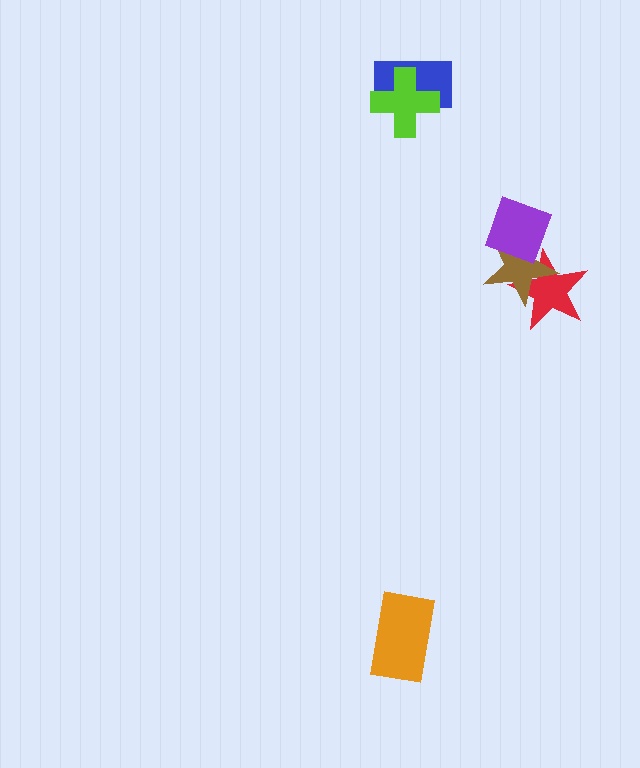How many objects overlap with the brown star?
2 objects overlap with the brown star.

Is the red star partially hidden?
Yes, it is partially covered by another shape.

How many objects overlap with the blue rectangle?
1 object overlaps with the blue rectangle.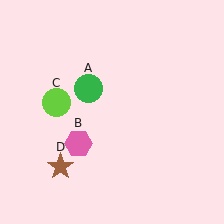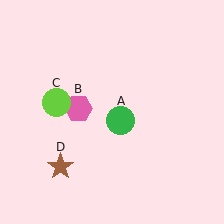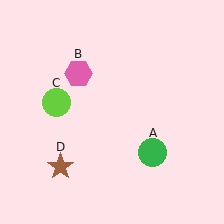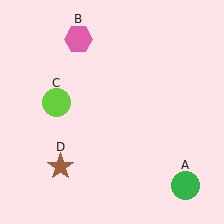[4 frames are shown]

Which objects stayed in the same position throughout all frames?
Lime circle (object C) and brown star (object D) remained stationary.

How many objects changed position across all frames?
2 objects changed position: green circle (object A), pink hexagon (object B).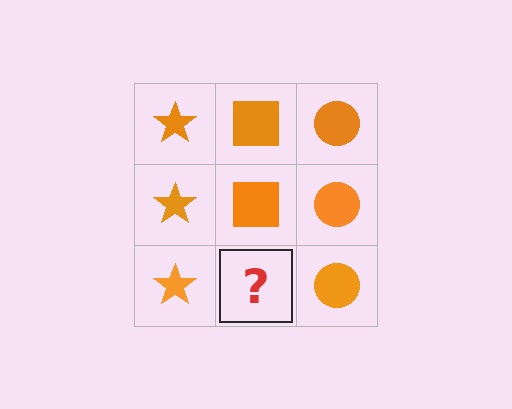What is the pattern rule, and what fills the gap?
The rule is that each column has a consistent shape. The gap should be filled with an orange square.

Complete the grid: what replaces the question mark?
The question mark should be replaced with an orange square.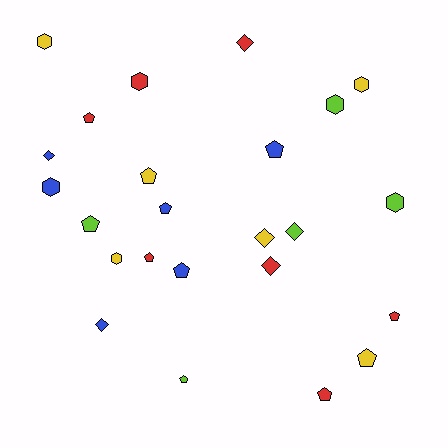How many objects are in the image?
There are 24 objects.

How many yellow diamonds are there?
There is 1 yellow diamond.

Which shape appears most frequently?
Pentagon, with 11 objects.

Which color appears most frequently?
Red, with 7 objects.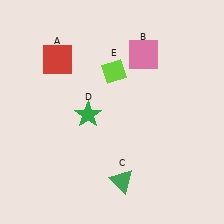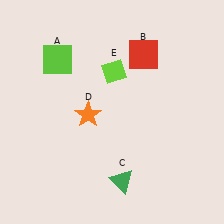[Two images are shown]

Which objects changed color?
A changed from red to lime. B changed from pink to red. D changed from green to orange.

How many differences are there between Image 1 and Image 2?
There are 3 differences between the two images.